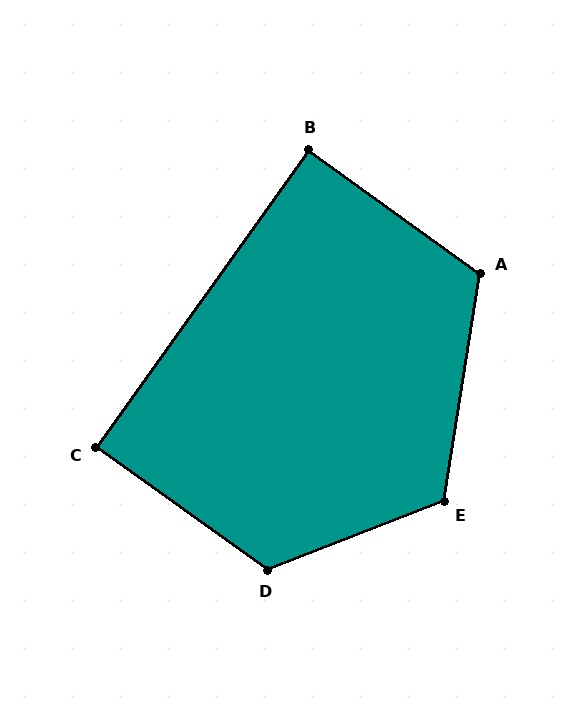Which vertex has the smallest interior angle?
B, at approximately 90 degrees.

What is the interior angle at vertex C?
Approximately 90 degrees (approximately right).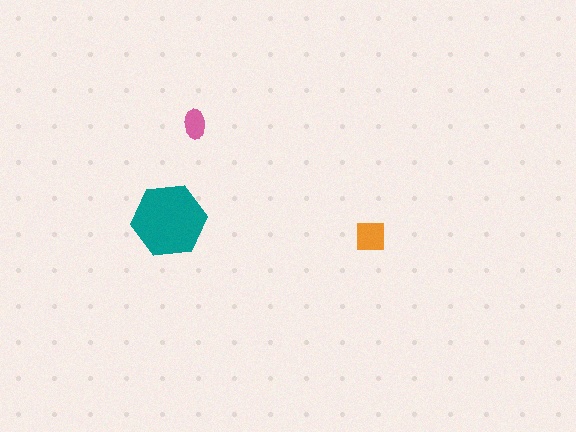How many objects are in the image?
There are 3 objects in the image.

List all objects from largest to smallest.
The teal hexagon, the orange square, the pink ellipse.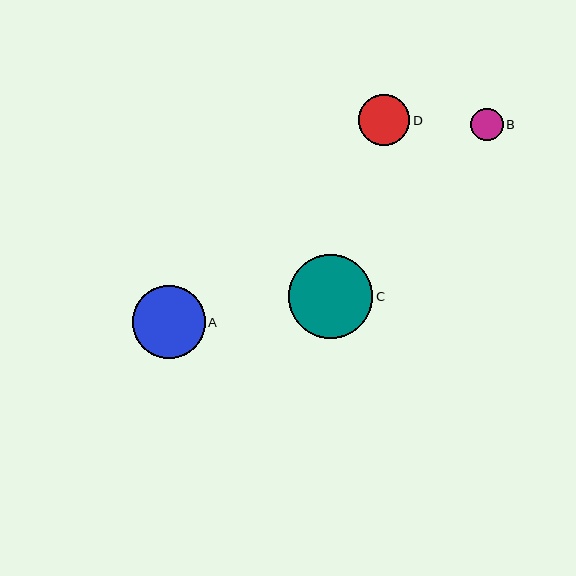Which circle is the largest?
Circle C is the largest with a size of approximately 84 pixels.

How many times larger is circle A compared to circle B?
Circle A is approximately 2.3 times the size of circle B.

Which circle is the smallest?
Circle B is the smallest with a size of approximately 32 pixels.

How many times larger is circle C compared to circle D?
Circle C is approximately 1.6 times the size of circle D.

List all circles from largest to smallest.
From largest to smallest: C, A, D, B.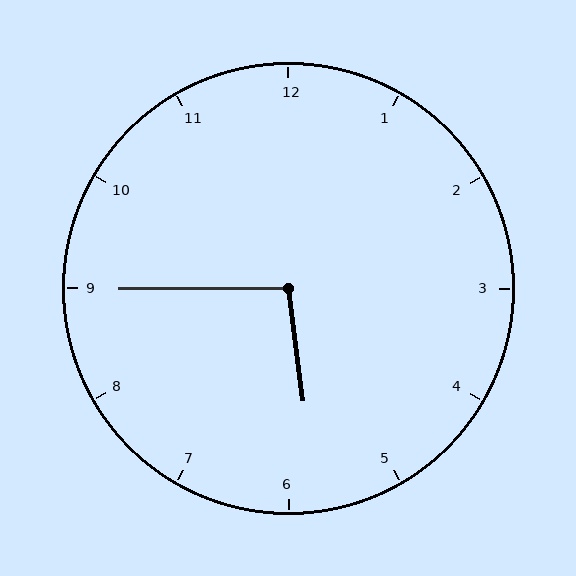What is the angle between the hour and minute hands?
Approximately 98 degrees.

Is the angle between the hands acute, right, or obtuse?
It is obtuse.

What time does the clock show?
5:45.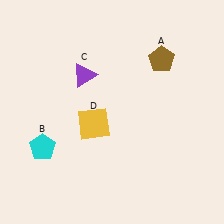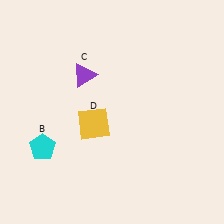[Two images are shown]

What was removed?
The brown pentagon (A) was removed in Image 2.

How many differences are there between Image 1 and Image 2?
There is 1 difference between the two images.